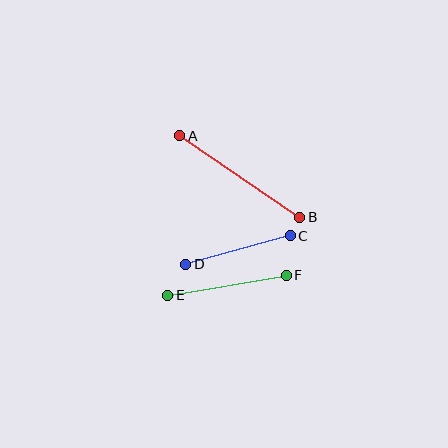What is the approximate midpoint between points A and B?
The midpoint is at approximately (240, 176) pixels.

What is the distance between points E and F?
The distance is approximately 120 pixels.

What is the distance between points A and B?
The distance is approximately 145 pixels.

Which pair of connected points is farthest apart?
Points A and B are farthest apart.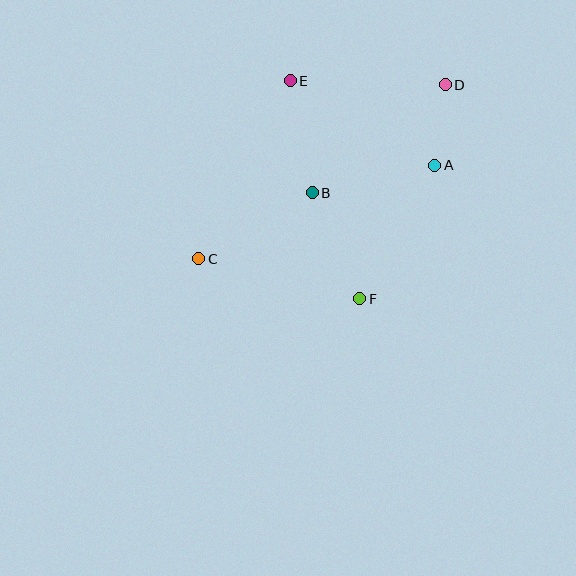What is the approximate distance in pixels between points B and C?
The distance between B and C is approximately 131 pixels.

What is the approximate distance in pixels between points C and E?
The distance between C and E is approximately 200 pixels.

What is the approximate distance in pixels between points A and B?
The distance between A and B is approximately 126 pixels.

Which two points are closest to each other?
Points A and D are closest to each other.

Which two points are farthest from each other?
Points C and D are farthest from each other.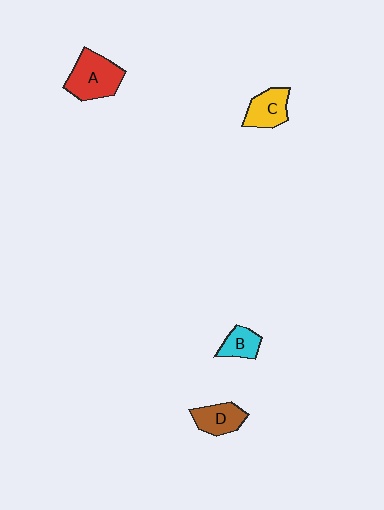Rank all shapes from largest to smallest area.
From largest to smallest: A (red), C (yellow), D (brown), B (cyan).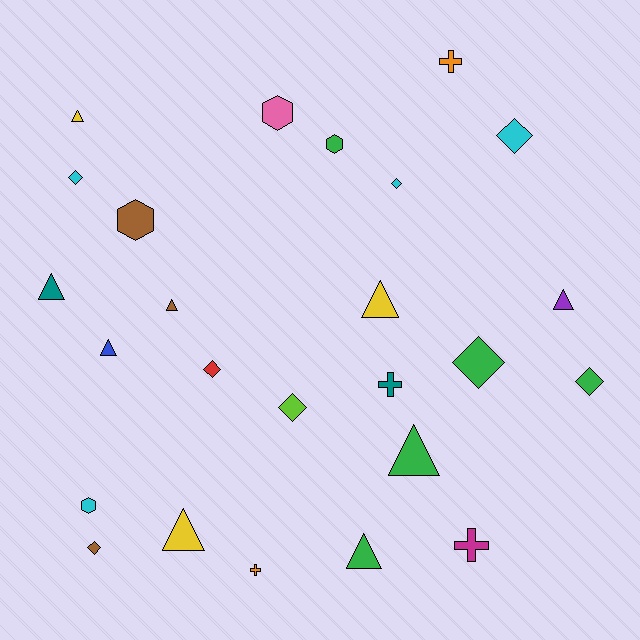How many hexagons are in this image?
There are 4 hexagons.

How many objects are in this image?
There are 25 objects.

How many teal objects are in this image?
There are 2 teal objects.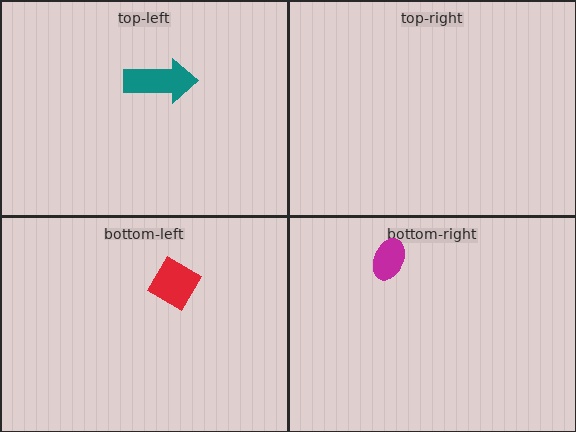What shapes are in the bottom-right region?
The magenta ellipse.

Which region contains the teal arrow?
The top-left region.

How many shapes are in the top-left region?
1.